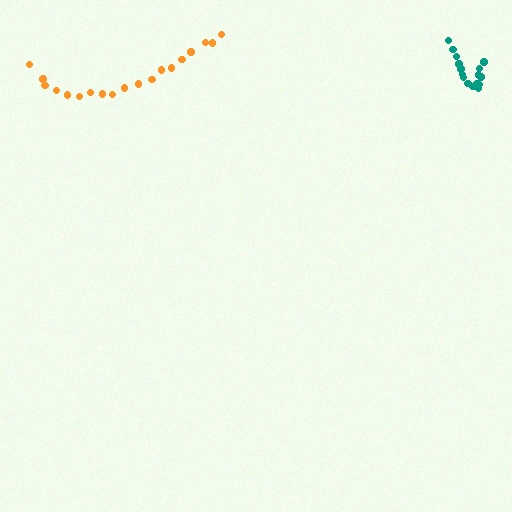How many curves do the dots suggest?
There are 2 distinct paths.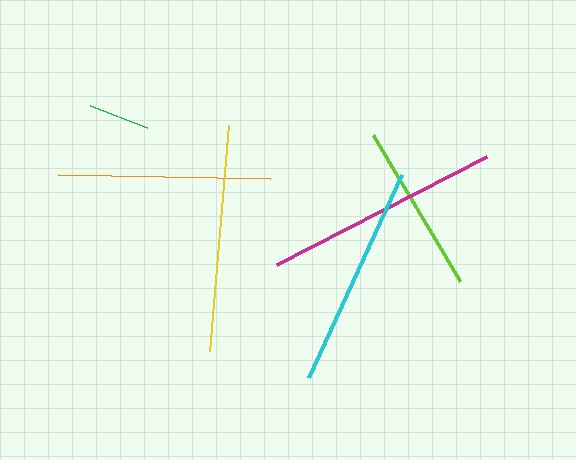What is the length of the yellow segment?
The yellow segment is approximately 226 pixels long.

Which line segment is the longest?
The magenta line is the longest at approximately 237 pixels.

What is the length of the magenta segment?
The magenta segment is approximately 237 pixels long.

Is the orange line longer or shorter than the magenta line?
The magenta line is longer than the orange line.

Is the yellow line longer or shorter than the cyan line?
The yellow line is longer than the cyan line.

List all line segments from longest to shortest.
From longest to shortest: magenta, yellow, cyan, orange, lime, green.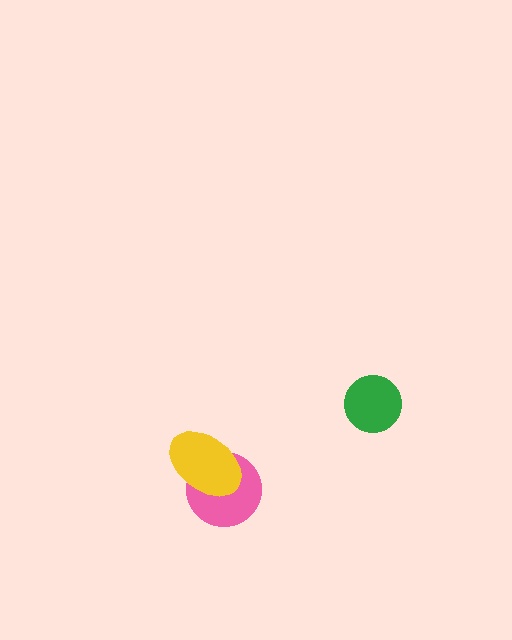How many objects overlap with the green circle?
0 objects overlap with the green circle.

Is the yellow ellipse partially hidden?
No, no other shape covers it.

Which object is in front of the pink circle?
The yellow ellipse is in front of the pink circle.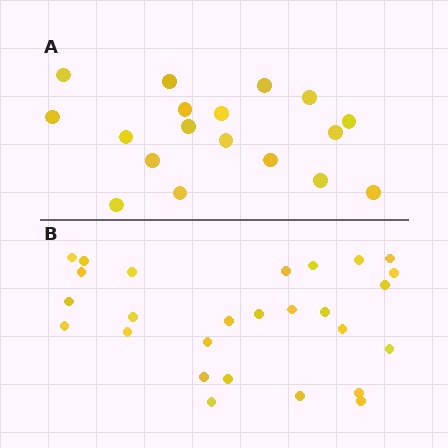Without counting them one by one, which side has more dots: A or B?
Region B (the bottom region) has more dots.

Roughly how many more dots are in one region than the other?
Region B has roughly 8 or so more dots than region A.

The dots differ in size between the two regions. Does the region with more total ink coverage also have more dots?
No. Region A has more total ink coverage because its dots are larger, but region B actually contains more individual dots. Total area can be misleading — the number of items is what matters here.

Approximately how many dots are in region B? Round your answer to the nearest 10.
About 30 dots. (The exact count is 27, which rounds to 30.)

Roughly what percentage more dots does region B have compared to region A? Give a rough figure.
About 50% more.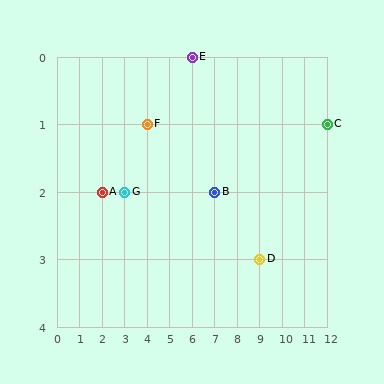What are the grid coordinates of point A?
Point A is at grid coordinates (2, 2).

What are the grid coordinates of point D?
Point D is at grid coordinates (9, 3).